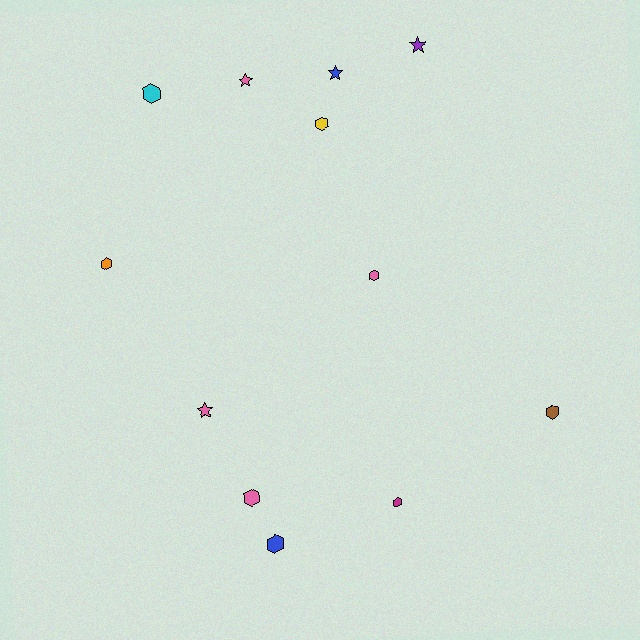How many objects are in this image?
There are 12 objects.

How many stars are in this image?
There are 4 stars.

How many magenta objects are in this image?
There is 1 magenta object.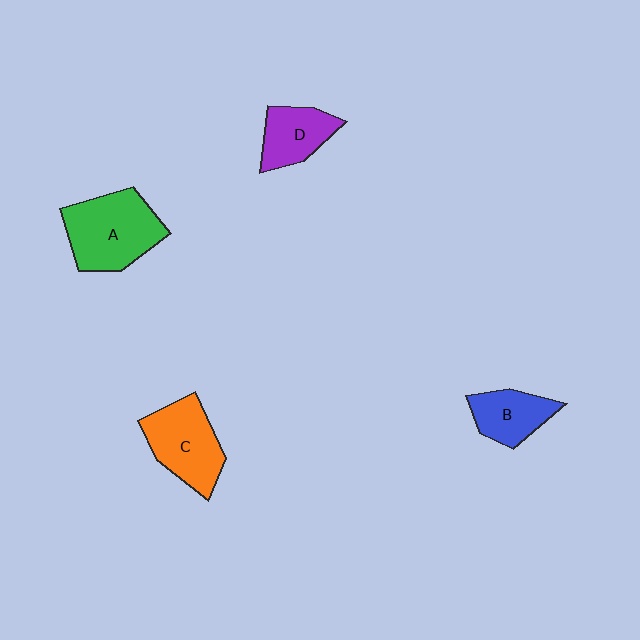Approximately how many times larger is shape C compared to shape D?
Approximately 1.4 times.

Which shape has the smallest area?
Shape B (blue).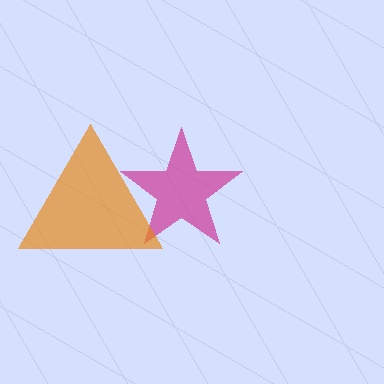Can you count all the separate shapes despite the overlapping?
Yes, there are 2 separate shapes.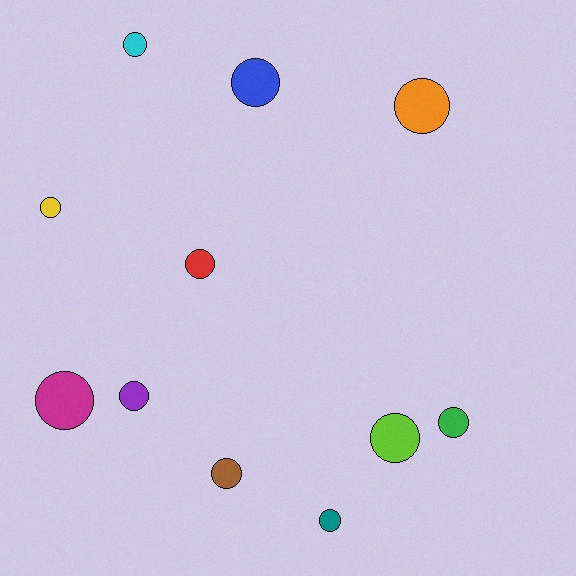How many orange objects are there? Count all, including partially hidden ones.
There is 1 orange object.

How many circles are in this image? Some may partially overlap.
There are 11 circles.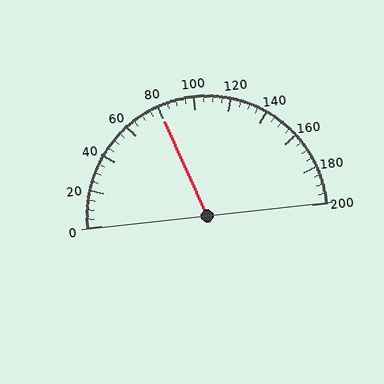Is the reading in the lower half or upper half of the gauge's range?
The reading is in the lower half of the range (0 to 200).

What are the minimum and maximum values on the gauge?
The gauge ranges from 0 to 200.